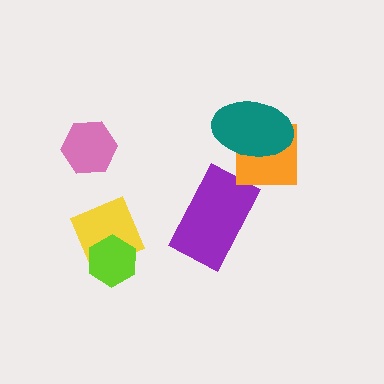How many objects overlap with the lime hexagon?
1 object overlaps with the lime hexagon.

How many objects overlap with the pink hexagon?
0 objects overlap with the pink hexagon.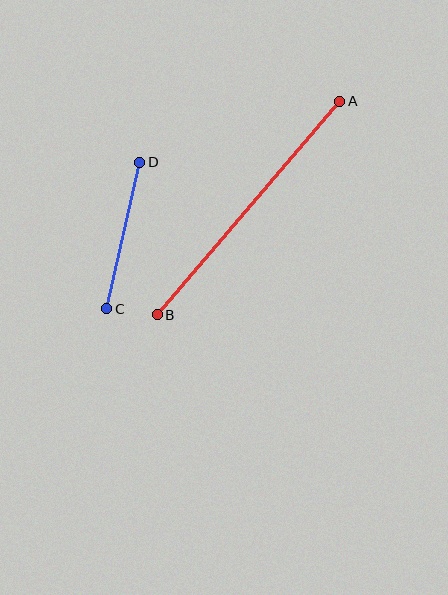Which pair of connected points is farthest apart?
Points A and B are farthest apart.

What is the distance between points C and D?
The distance is approximately 150 pixels.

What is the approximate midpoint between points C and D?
The midpoint is at approximately (123, 236) pixels.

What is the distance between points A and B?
The distance is approximately 281 pixels.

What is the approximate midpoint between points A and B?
The midpoint is at approximately (249, 208) pixels.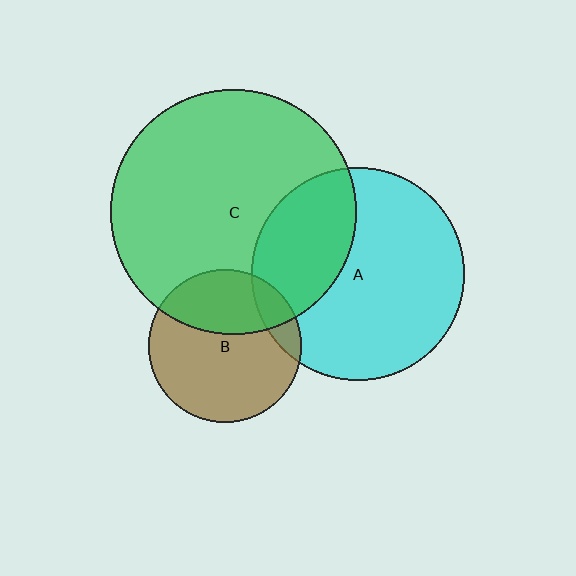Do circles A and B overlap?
Yes.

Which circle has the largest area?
Circle C (green).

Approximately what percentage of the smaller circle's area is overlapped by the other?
Approximately 10%.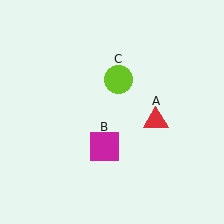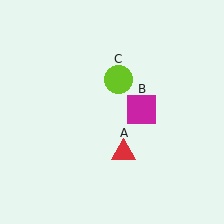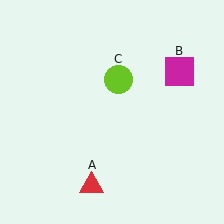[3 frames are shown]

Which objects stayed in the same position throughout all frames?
Lime circle (object C) remained stationary.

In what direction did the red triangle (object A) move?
The red triangle (object A) moved down and to the left.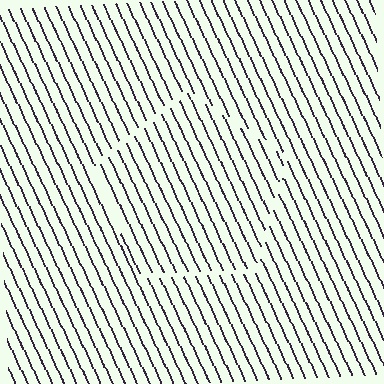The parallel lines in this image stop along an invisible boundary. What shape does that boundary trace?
An illusory pentagon. The interior of the shape contains the same grating, shifted by half a period — the contour is defined by the phase discontinuity where line-ends from the inner and outer gratings abut.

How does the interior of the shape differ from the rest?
The interior of the shape contains the same grating, shifted by half a period — the contour is defined by the phase discontinuity where line-ends from the inner and outer gratings abut.